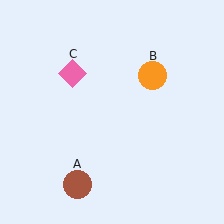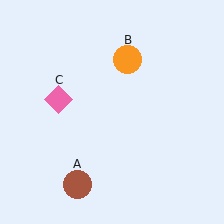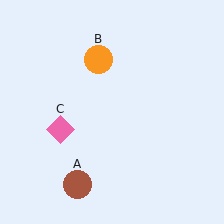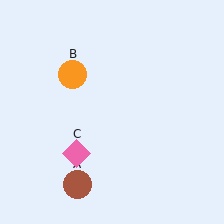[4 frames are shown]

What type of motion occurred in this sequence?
The orange circle (object B), pink diamond (object C) rotated counterclockwise around the center of the scene.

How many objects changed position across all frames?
2 objects changed position: orange circle (object B), pink diamond (object C).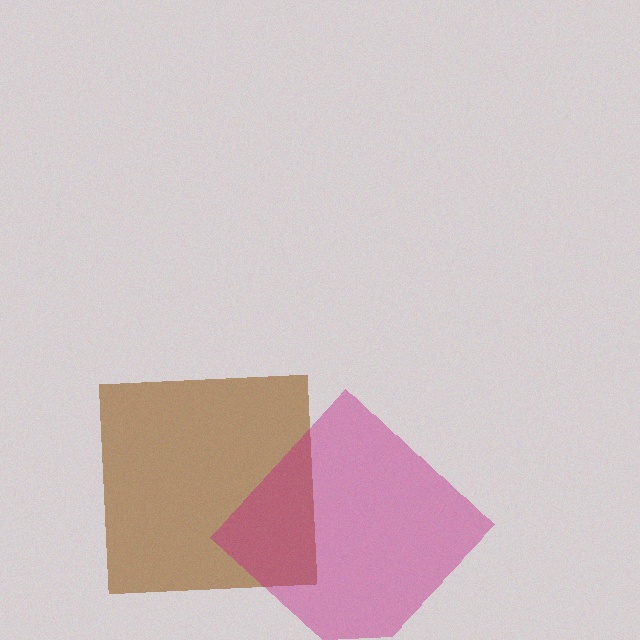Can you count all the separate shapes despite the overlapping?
Yes, there are 2 separate shapes.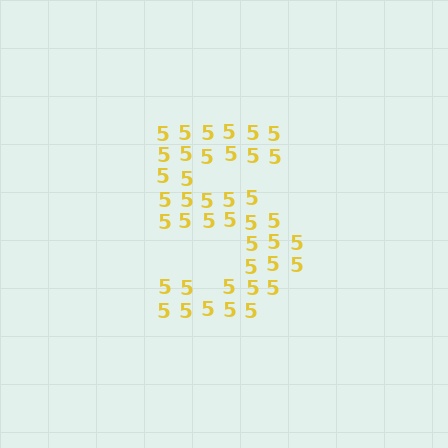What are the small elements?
The small elements are digit 5's.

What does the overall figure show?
The overall figure shows the digit 5.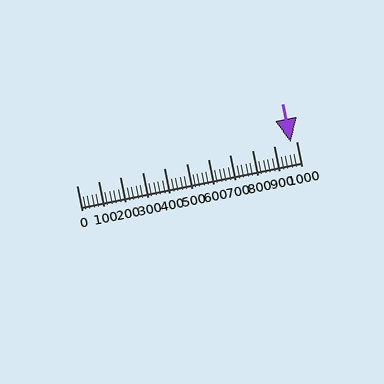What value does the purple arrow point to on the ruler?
The purple arrow points to approximately 974.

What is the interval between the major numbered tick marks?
The major tick marks are spaced 100 units apart.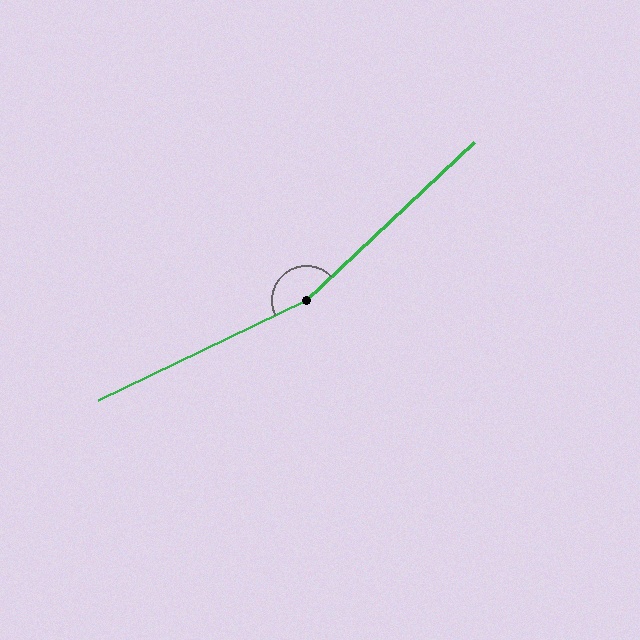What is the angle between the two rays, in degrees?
Approximately 162 degrees.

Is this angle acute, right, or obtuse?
It is obtuse.